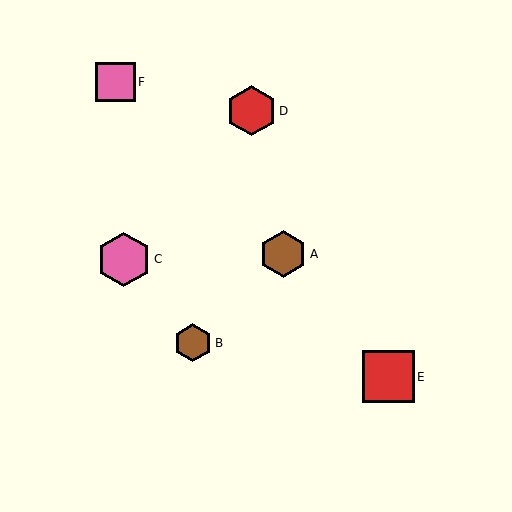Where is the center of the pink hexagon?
The center of the pink hexagon is at (124, 259).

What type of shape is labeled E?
Shape E is a red square.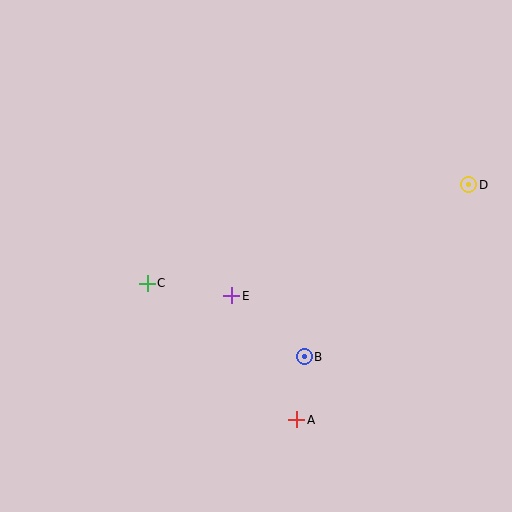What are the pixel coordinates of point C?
Point C is at (147, 283).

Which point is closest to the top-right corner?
Point D is closest to the top-right corner.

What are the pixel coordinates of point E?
Point E is at (232, 296).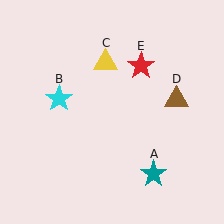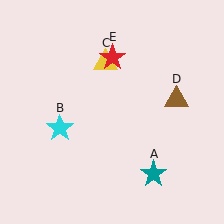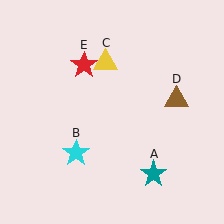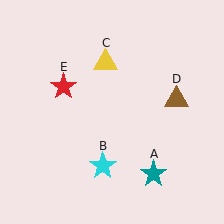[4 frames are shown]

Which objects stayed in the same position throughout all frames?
Teal star (object A) and yellow triangle (object C) and brown triangle (object D) remained stationary.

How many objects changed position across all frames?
2 objects changed position: cyan star (object B), red star (object E).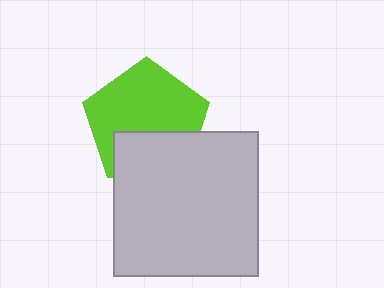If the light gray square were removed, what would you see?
You would see the complete lime pentagon.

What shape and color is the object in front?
The object in front is a light gray square.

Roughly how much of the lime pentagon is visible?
Most of it is visible (roughly 66%).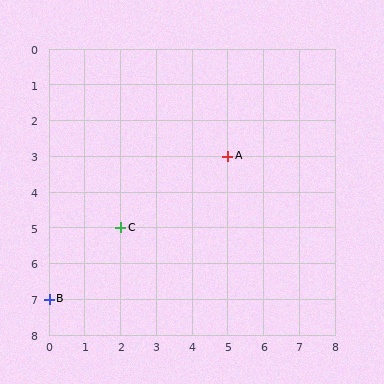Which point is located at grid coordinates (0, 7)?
Point B is at (0, 7).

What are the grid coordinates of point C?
Point C is at grid coordinates (2, 5).